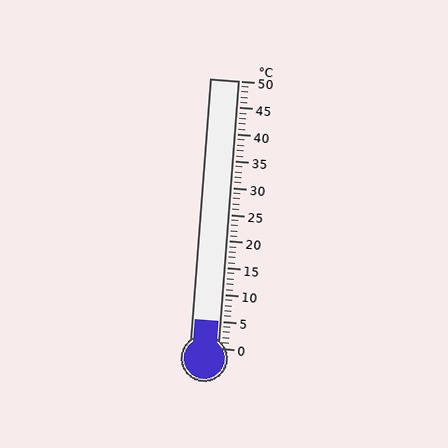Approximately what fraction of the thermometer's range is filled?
The thermometer is filled to approximately 10% of its range.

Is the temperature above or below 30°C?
The temperature is below 30°C.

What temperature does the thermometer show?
The thermometer shows approximately 5°C.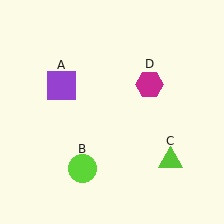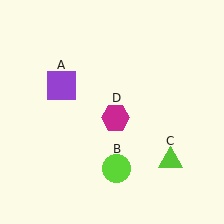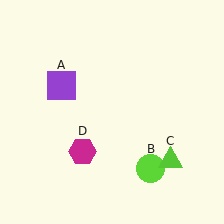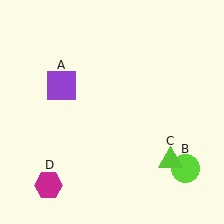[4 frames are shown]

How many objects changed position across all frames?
2 objects changed position: lime circle (object B), magenta hexagon (object D).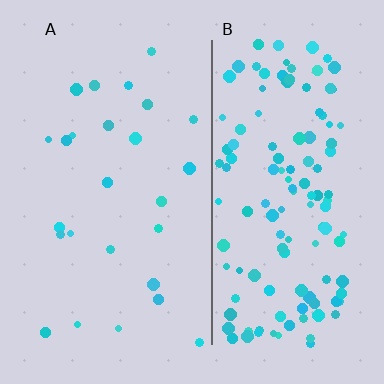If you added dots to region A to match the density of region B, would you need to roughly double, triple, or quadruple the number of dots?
Approximately quadruple.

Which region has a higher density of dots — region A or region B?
B (the right).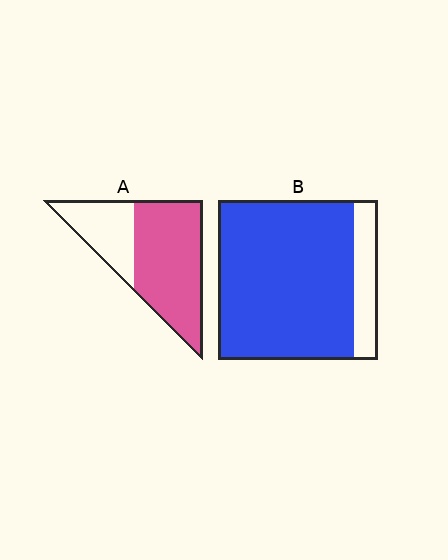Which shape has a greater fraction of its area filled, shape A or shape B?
Shape B.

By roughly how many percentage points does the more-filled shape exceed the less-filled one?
By roughly 15 percentage points (B over A).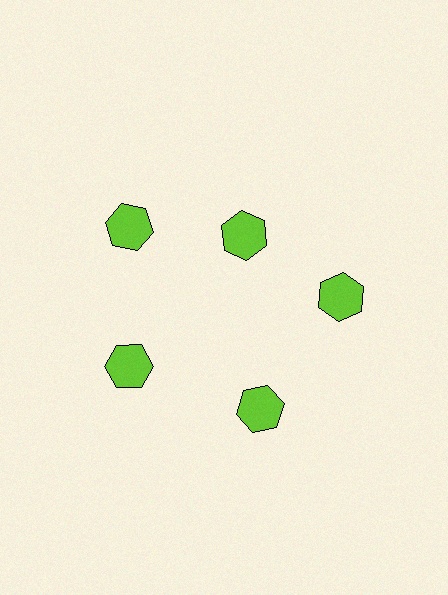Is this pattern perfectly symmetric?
No. The 5 lime hexagons are arranged in a ring, but one element near the 1 o'clock position is pulled inward toward the center, breaking the 5-fold rotational symmetry.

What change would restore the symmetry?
The symmetry would be restored by moving it outward, back onto the ring so that all 5 hexagons sit at equal angles and equal distance from the center.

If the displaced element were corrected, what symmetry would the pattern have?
It would have 5-fold rotational symmetry — the pattern would map onto itself every 72 degrees.